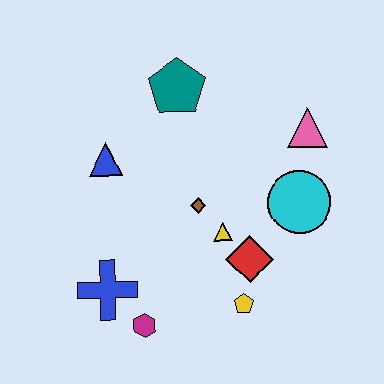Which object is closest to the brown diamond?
The yellow triangle is closest to the brown diamond.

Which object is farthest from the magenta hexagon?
The pink triangle is farthest from the magenta hexagon.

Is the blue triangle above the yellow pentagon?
Yes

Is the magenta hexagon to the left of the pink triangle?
Yes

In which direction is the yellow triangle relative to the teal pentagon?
The yellow triangle is below the teal pentagon.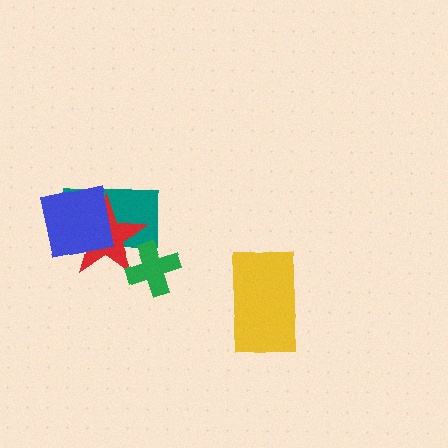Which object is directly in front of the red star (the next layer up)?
The green cross is directly in front of the red star.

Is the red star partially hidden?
Yes, it is partially covered by another shape.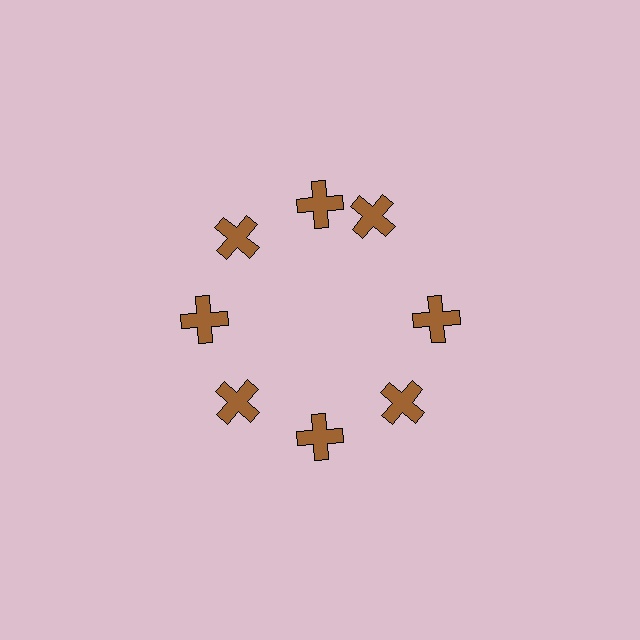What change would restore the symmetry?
The symmetry would be restored by rotating it back into even spacing with its neighbors so that all 8 crosses sit at equal angles and equal distance from the center.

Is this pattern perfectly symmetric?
No. The 8 brown crosses are arranged in a ring, but one element near the 2 o'clock position is rotated out of alignment along the ring, breaking the 8-fold rotational symmetry.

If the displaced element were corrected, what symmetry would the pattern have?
It would have 8-fold rotational symmetry — the pattern would map onto itself every 45 degrees.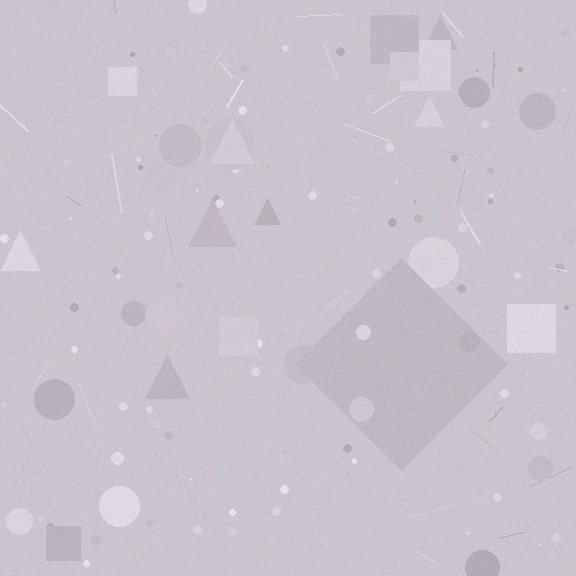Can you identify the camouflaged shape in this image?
The camouflaged shape is a diamond.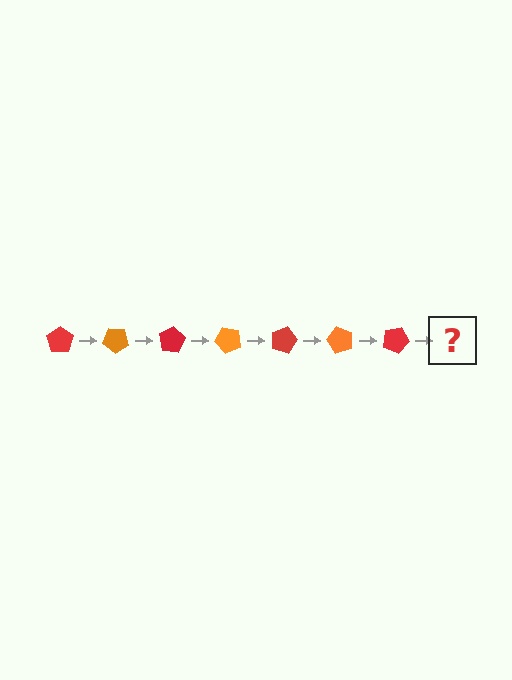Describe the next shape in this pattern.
It should be an orange pentagon, rotated 280 degrees from the start.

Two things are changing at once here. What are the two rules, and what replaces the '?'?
The two rules are that it rotates 40 degrees each step and the color cycles through red and orange. The '?' should be an orange pentagon, rotated 280 degrees from the start.